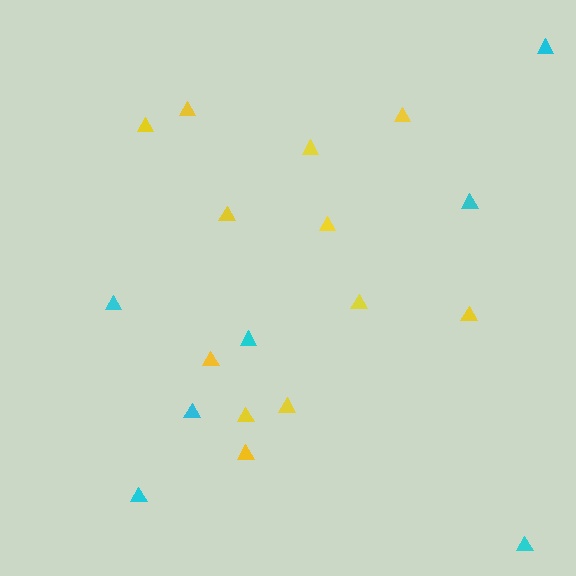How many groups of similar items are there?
There are 2 groups: one group of yellow triangles (12) and one group of cyan triangles (7).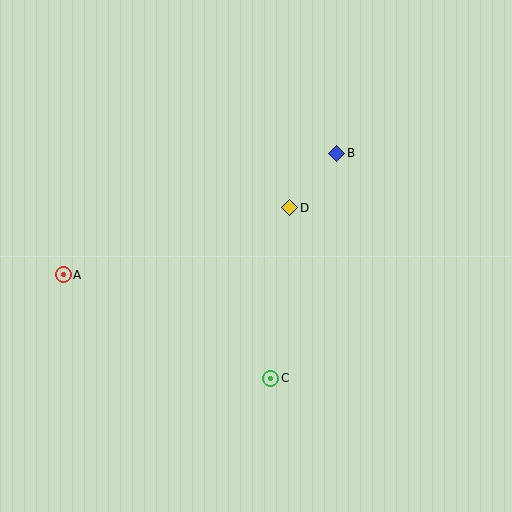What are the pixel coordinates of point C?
Point C is at (271, 378).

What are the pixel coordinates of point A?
Point A is at (63, 275).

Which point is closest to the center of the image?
Point D at (290, 208) is closest to the center.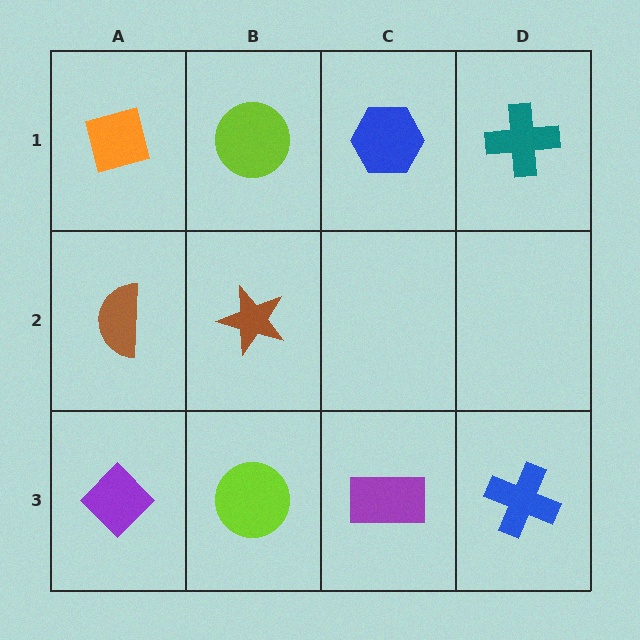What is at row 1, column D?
A teal cross.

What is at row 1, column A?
An orange square.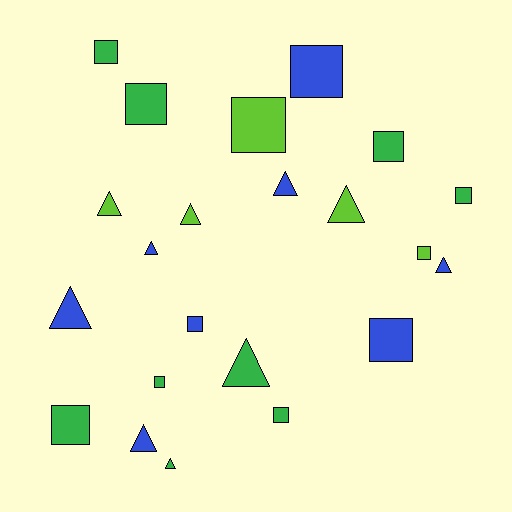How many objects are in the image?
There are 22 objects.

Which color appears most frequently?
Green, with 9 objects.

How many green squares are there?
There are 7 green squares.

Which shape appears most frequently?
Square, with 12 objects.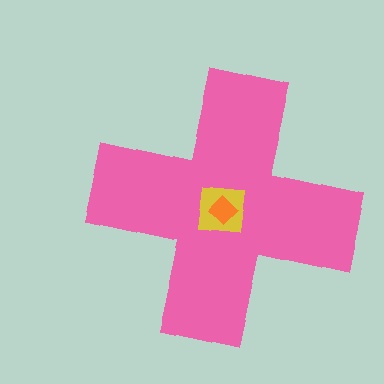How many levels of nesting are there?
3.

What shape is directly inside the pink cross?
The yellow square.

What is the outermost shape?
The pink cross.